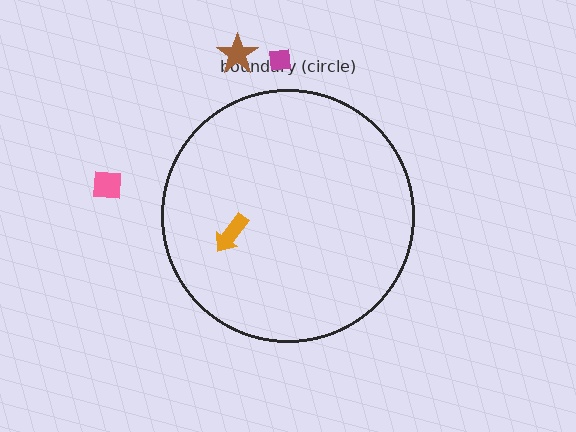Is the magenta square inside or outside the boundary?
Outside.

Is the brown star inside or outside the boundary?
Outside.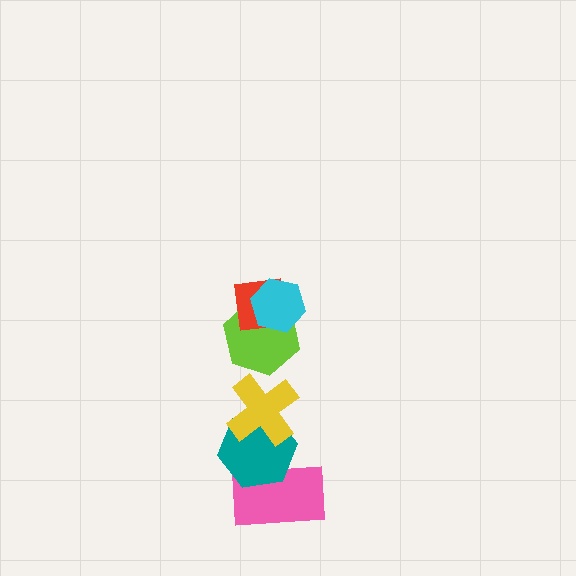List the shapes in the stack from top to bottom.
From top to bottom: the cyan hexagon, the red square, the lime hexagon, the yellow cross, the teal hexagon, the pink rectangle.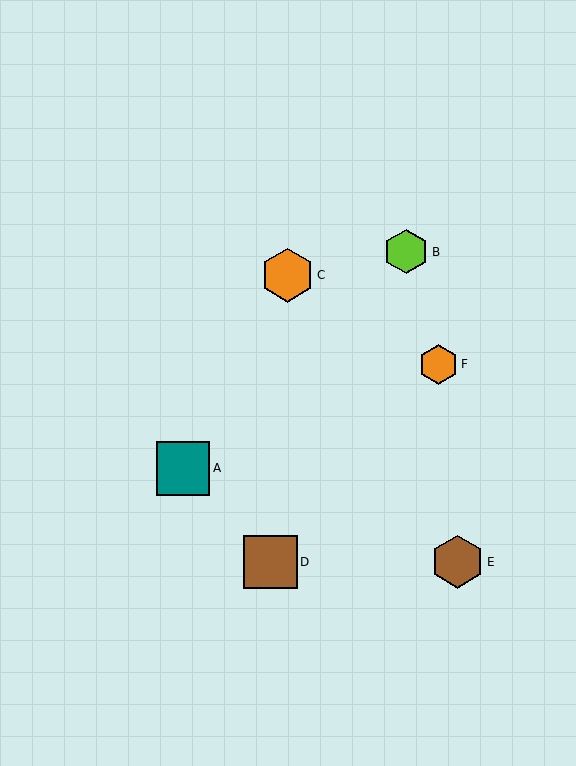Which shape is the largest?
The orange hexagon (labeled C) is the largest.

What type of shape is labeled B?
Shape B is a lime hexagon.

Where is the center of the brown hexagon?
The center of the brown hexagon is at (458, 562).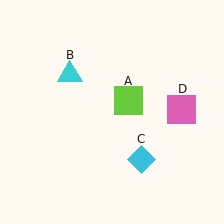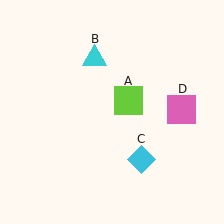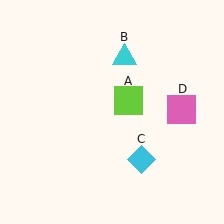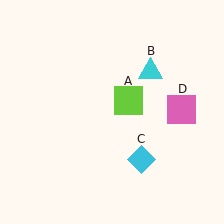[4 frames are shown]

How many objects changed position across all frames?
1 object changed position: cyan triangle (object B).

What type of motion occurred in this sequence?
The cyan triangle (object B) rotated clockwise around the center of the scene.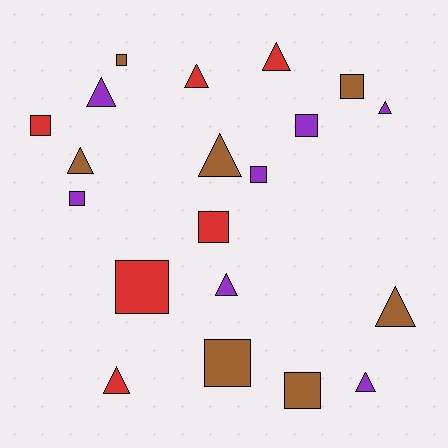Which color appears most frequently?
Purple, with 7 objects.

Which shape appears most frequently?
Square, with 10 objects.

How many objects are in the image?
There are 20 objects.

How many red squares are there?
There are 3 red squares.